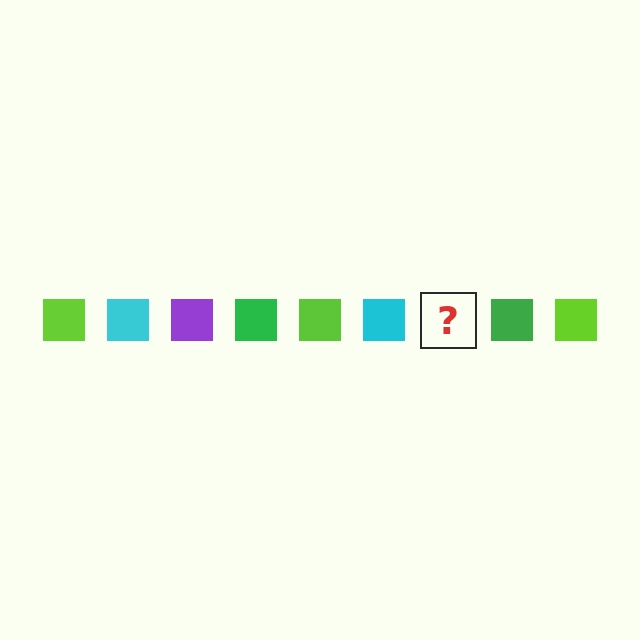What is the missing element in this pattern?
The missing element is a purple square.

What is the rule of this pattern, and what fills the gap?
The rule is that the pattern cycles through lime, cyan, purple, green squares. The gap should be filled with a purple square.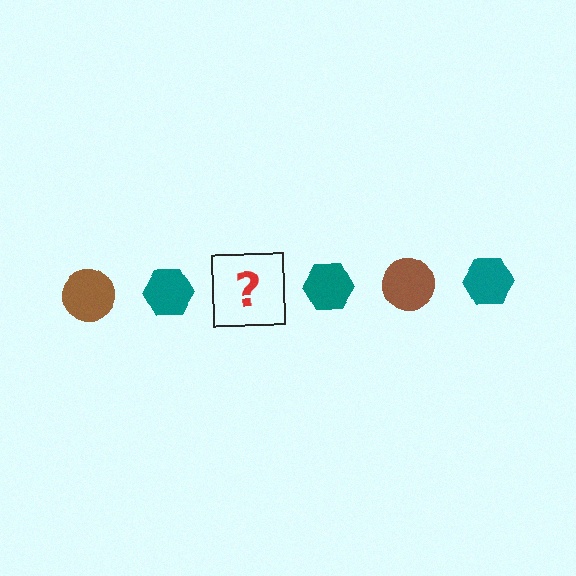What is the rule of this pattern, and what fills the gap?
The rule is that the pattern alternates between brown circle and teal hexagon. The gap should be filled with a brown circle.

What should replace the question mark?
The question mark should be replaced with a brown circle.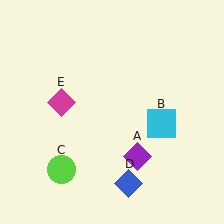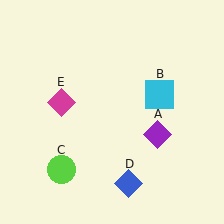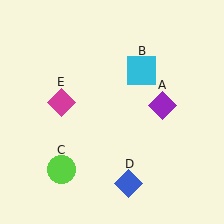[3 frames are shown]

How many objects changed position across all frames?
2 objects changed position: purple diamond (object A), cyan square (object B).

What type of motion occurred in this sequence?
The purple diamond (object A), cyan square (object B) rotated counterclockwise around the center of the scene.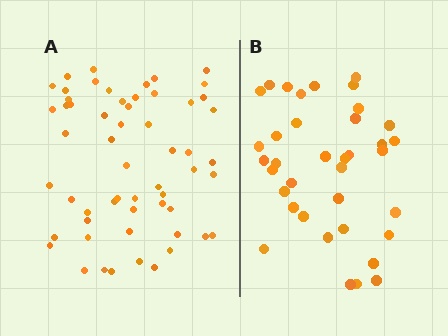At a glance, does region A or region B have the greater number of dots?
Region A (the left region) has more dots.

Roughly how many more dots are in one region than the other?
Region A has approximately 20 more dots than region B.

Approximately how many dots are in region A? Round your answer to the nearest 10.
About 60 dots. (The exact count is 57, which rounds to 60.)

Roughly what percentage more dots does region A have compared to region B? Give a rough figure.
About 55% more.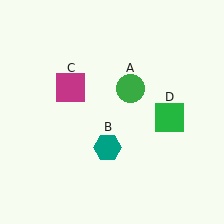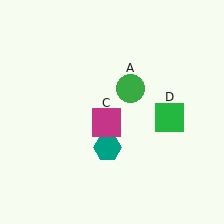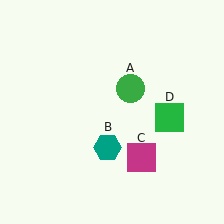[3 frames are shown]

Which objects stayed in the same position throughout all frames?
Green circle (object A) and teal hexagon (object B) and green square (object D) remained stationary.